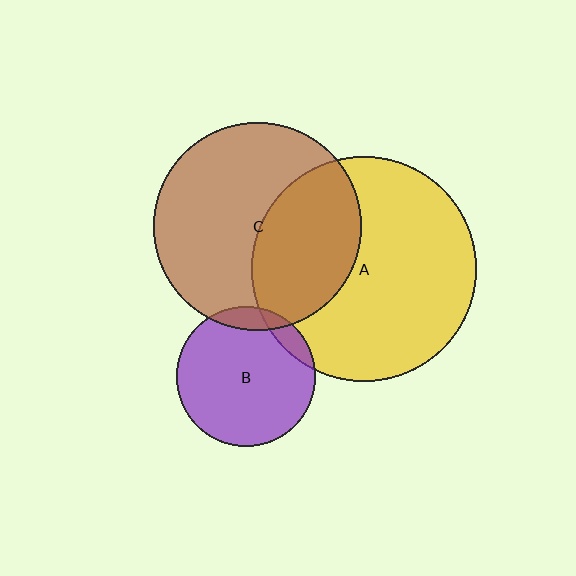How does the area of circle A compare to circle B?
Approximately 2.6 times.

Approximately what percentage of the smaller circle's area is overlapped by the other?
Approximately 10%.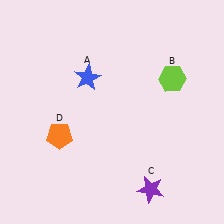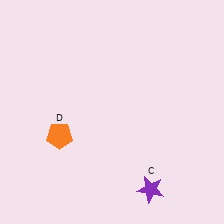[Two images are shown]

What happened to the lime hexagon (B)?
The lime hexagon (B) was removed in Image 2. It was in the top-right area of Image 1.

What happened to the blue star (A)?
The blue star (A) was removed in Image 2. It was in the top-left area of Image 1.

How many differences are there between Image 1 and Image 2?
There are 2 differences between the two images.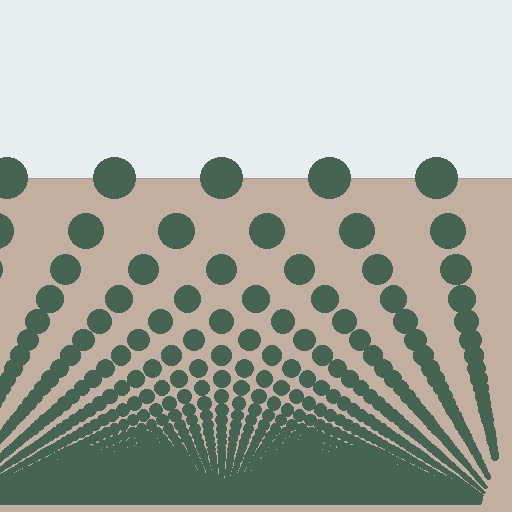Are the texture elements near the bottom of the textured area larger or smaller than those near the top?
Smaller. The gradient is inverted — elements near the bottom are smaller and denser.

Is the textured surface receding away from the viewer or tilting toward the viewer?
The surface appears to tilt toward the viewer. Texture elements get larger and sparser toward the top.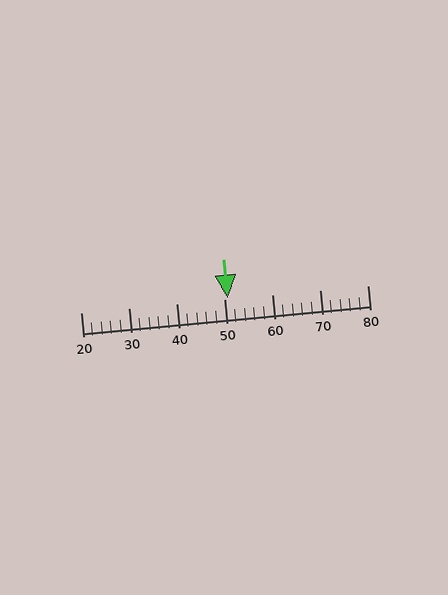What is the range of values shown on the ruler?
The ruler shows values from 20 to 80.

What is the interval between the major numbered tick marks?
The major tick marks are spaced 10 units apart.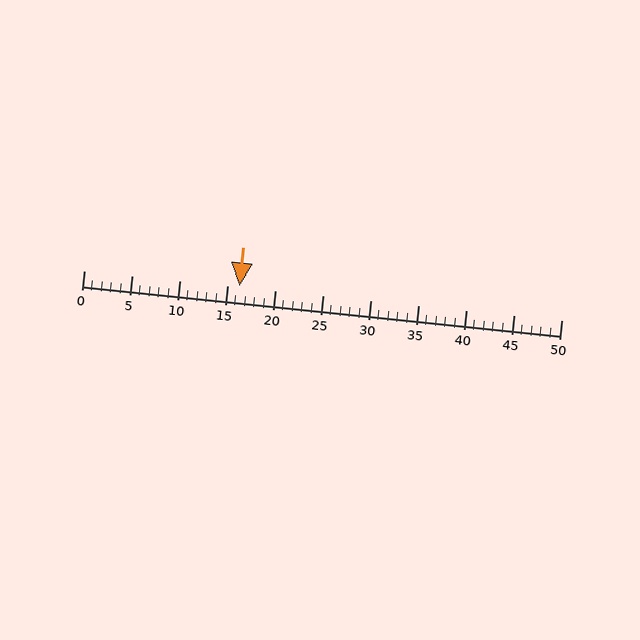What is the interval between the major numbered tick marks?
The major tick marks are spaced 5 units apart.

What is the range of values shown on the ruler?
The ruler shows values from 0 to 50.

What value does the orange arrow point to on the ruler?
The orange arrow points to approximately 16.